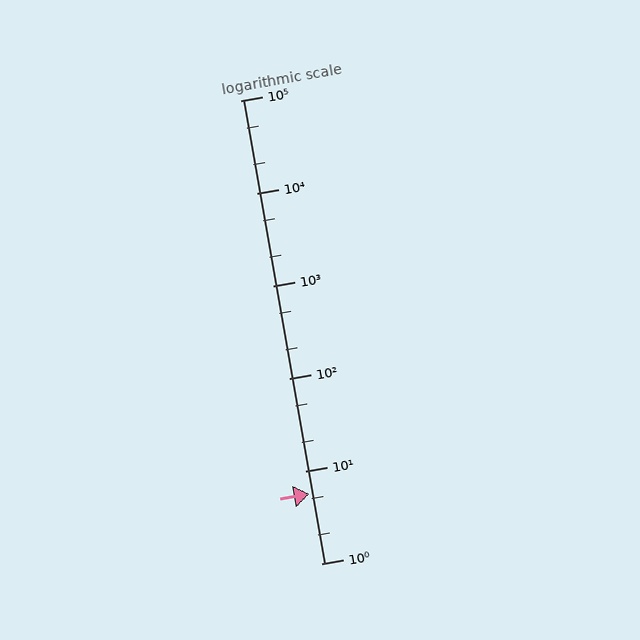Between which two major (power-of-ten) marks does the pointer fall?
The pointer is between 1 and 10.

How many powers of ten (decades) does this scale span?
The scale spans 5 decades, from 1 to 100000.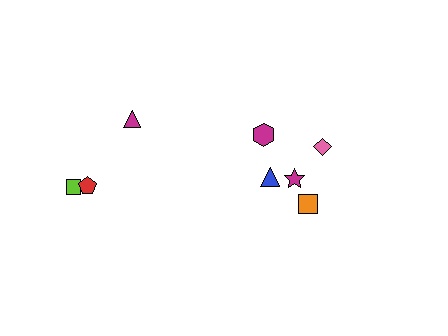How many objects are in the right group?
There are 5 objects.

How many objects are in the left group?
There are 3 objects.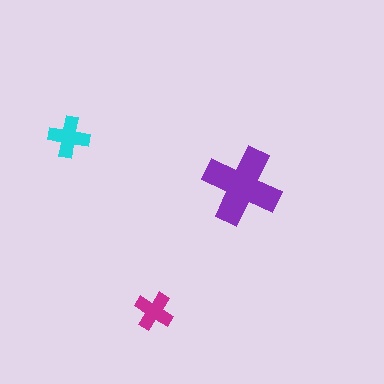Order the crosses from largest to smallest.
the purple one, the cyan one, the magenta one.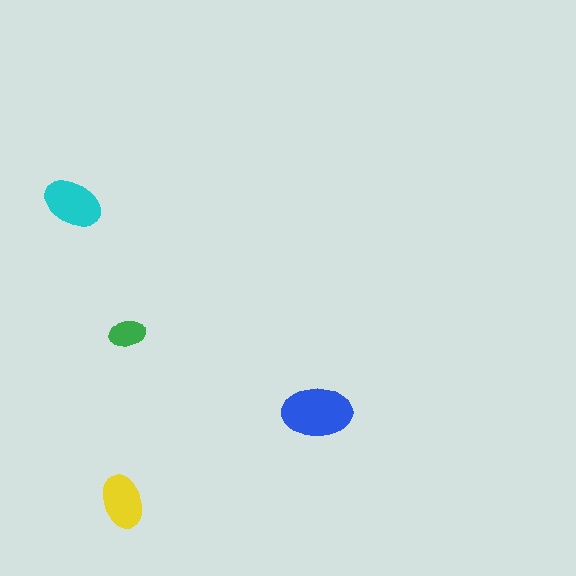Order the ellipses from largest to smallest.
the blue one, the cyan one, the yellow one, the green one.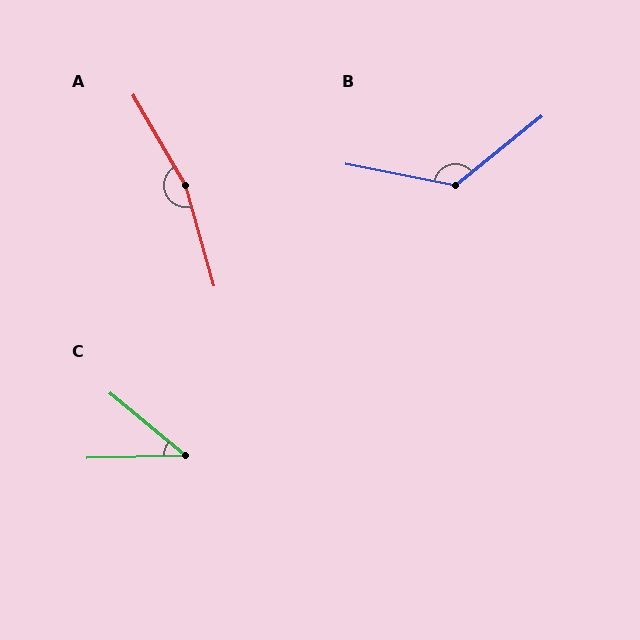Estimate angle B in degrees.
Approximately 130 degrees.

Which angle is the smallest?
C, at approximately 41 degrees.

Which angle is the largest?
A, at approximately 165 degrees.